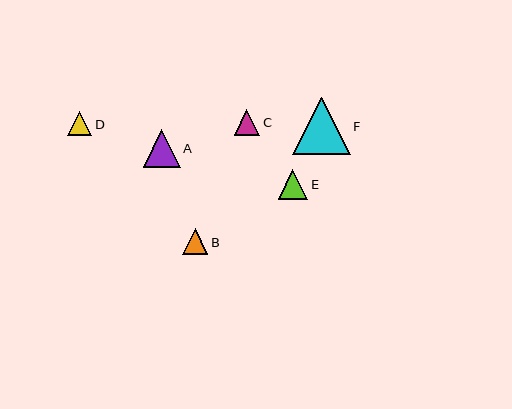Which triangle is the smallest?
Triangle D is the smallest with a size of approximately 24 pixels.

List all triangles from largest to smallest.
From largest to smallest: F, A, E, C, B, D.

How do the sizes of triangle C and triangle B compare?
Triangle C and triangle B are approximately the same size.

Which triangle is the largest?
Triangle F is the largest with a size of approximately 57 pixels.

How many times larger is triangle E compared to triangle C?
Triangle E is approximately 1.1 times the size of triangle C.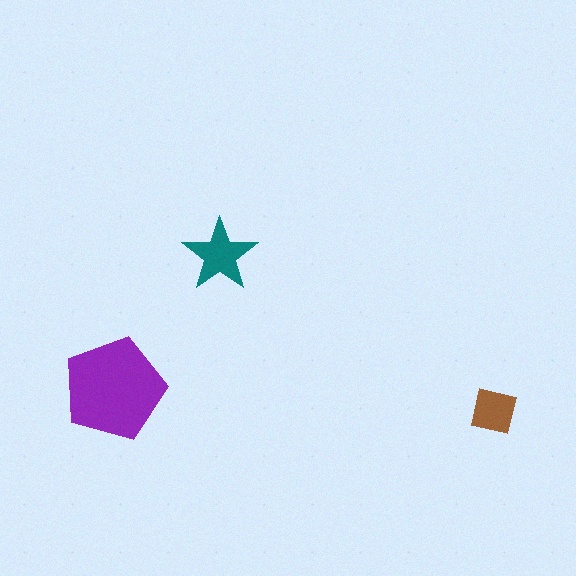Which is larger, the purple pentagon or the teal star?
The purple pentagon.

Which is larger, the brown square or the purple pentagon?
The purple pentagon.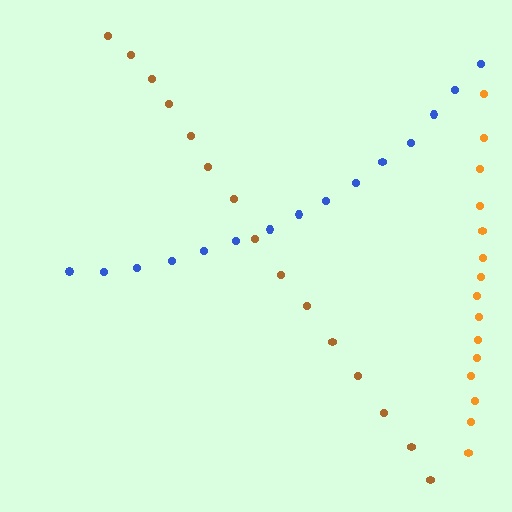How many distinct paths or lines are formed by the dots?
There are 3 distinct paths.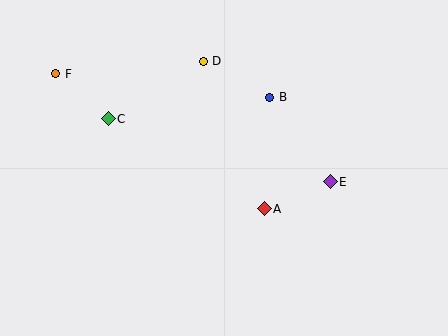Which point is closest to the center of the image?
Point A at (264, 209) is closest to the center.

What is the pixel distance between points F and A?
The distance between F and A is 249 pixels.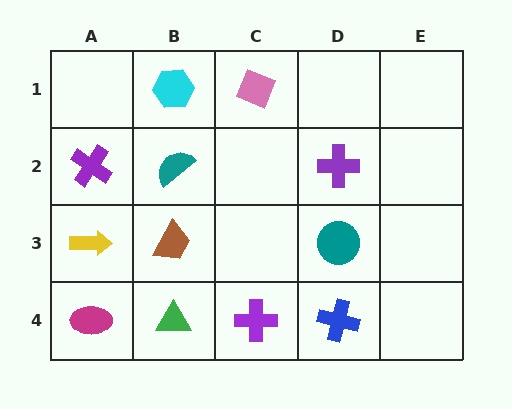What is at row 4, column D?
A blue cross.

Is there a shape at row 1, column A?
No, that cell is empty.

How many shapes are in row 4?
4 shapes.